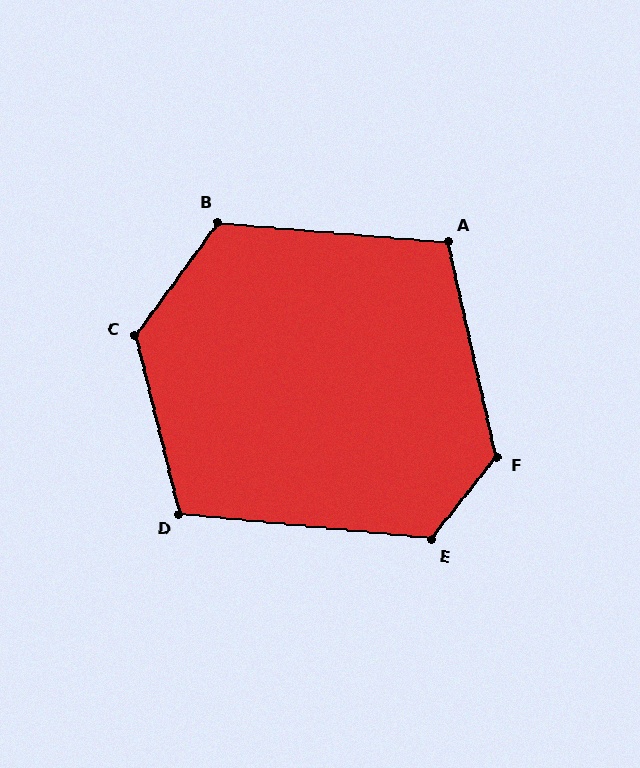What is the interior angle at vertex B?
Approximately 121 degrees (obtuse).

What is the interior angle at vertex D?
Approximately 110 degrees (obtuse).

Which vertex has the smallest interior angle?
A, at approximately 108 degrees.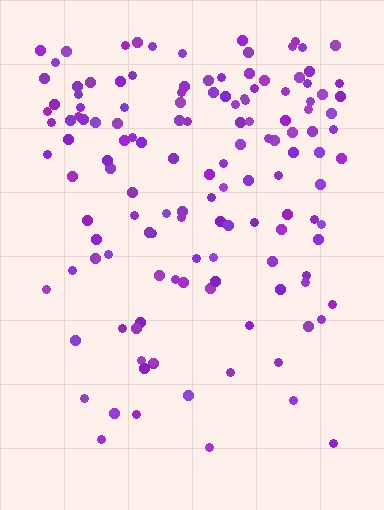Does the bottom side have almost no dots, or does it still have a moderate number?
Still a moderate number, just noticeably fewer than the top.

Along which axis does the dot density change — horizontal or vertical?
Vertical.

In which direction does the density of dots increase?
From bottom to top, with the top side densest.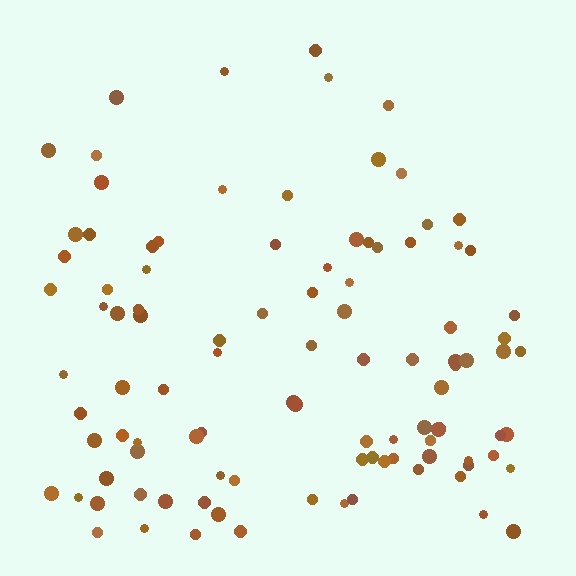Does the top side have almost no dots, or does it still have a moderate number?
Still a moderate number, just noticeably fewer than the bottom.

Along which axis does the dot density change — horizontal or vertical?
Vertical.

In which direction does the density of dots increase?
From top to bottom, with the bottom side densest.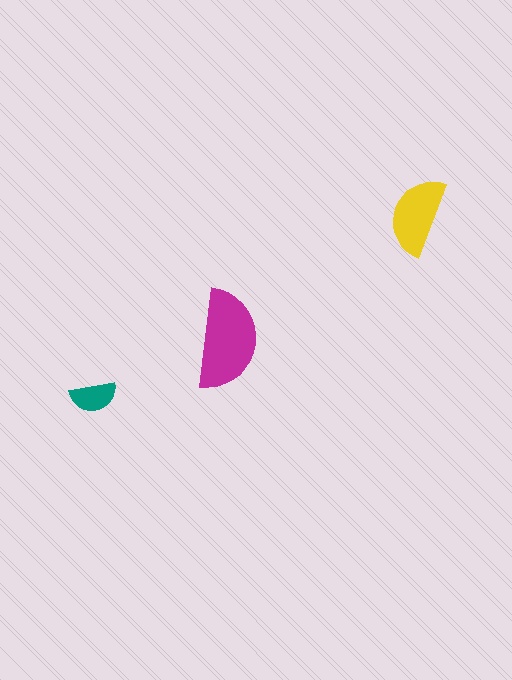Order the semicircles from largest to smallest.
the magenta one, the yellow one, the teal one.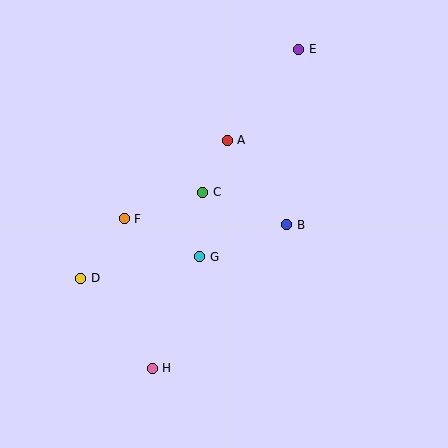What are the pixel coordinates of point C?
Point C is at (203, 192).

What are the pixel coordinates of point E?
Point E is at (299, 49).